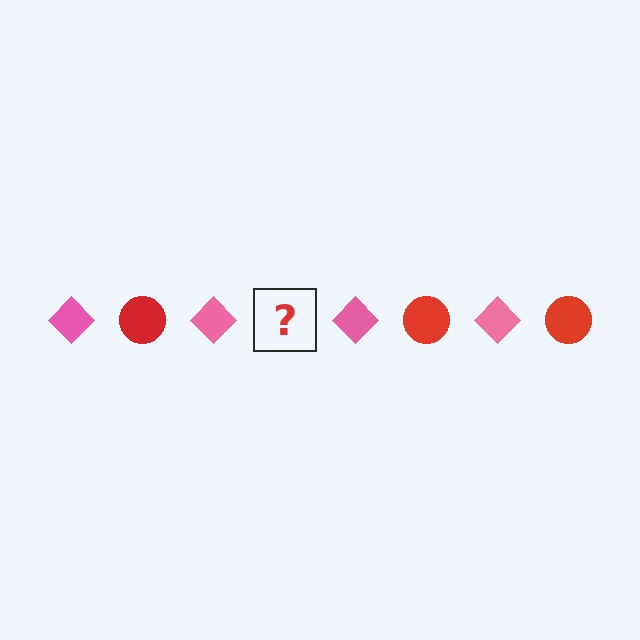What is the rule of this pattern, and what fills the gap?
The rule is that the pattern alternates between pink diamond and red circle. The gap should be filled with a red circle.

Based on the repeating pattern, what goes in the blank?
The blank should be a red circle.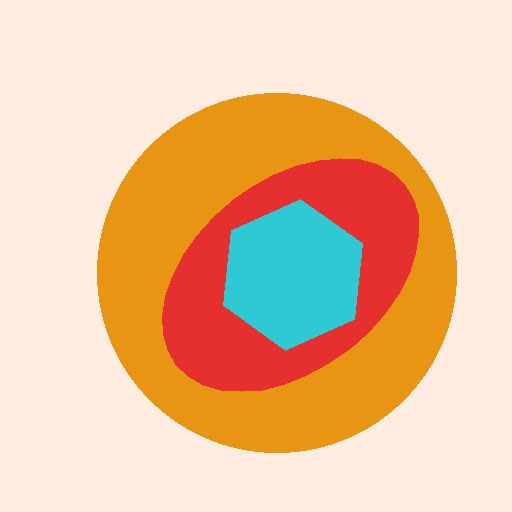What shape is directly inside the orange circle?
The red ellipse.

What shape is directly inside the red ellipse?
The cyan hexagon.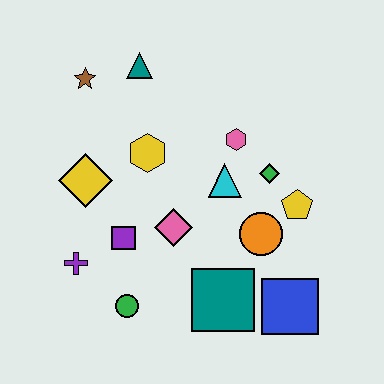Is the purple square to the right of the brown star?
Yes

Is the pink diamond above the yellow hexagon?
No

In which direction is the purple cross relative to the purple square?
The purple cross is to the left of the purple square.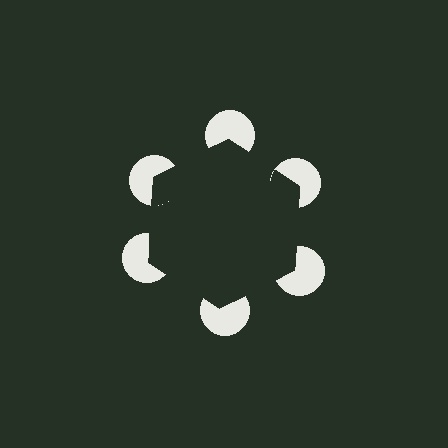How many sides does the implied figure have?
6 sides.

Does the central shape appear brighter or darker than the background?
It typically appears slightly darker than the background, even though no actual brightness change is drawn.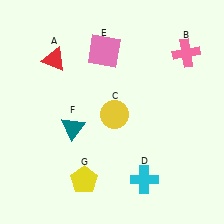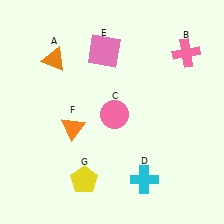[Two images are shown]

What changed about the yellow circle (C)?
In Image 1, C is yellow. In Image 2, it changed to pink.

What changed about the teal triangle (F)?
In Image 1, F is teal. In Image 2, it changed to orange.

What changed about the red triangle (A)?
In Image 1, A is red. In Image 2, it changed to orange.